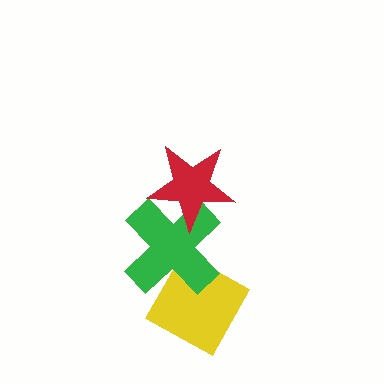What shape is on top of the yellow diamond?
The green cross is on top of the yellow diamond.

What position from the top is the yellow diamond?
The yellow diamond is 3rd from the top.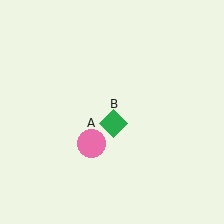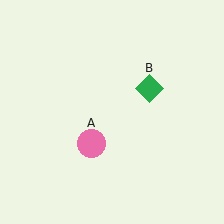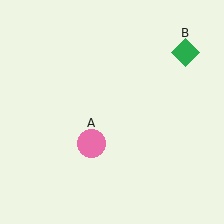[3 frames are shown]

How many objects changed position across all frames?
1 object changed position: green diamond (object B).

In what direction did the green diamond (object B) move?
The green diamond (object B) moved up and to the right.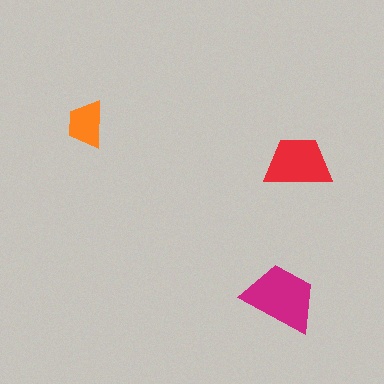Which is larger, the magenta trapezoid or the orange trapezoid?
The magenta one.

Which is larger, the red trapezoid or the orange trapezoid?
The red one.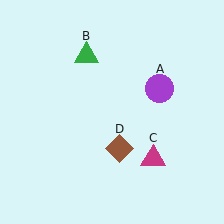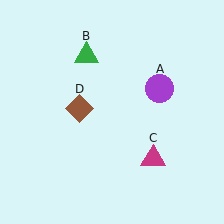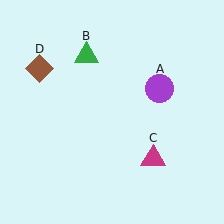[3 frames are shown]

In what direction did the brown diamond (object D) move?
The brown diamond (object D) moved up and to the left.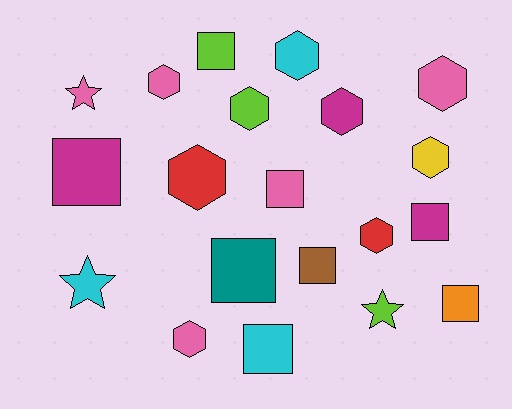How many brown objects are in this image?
There is 1 brown object.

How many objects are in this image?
There are 20 objects.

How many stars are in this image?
There are 3 stars.